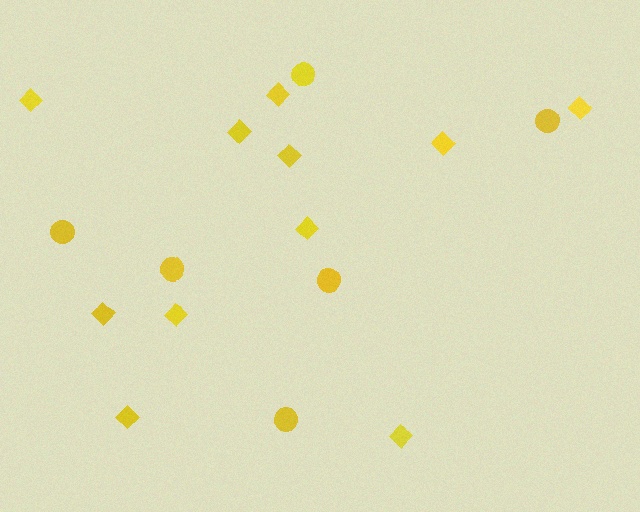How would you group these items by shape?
There are 2 groups: one group of circles (6) and one group of diamonds (11).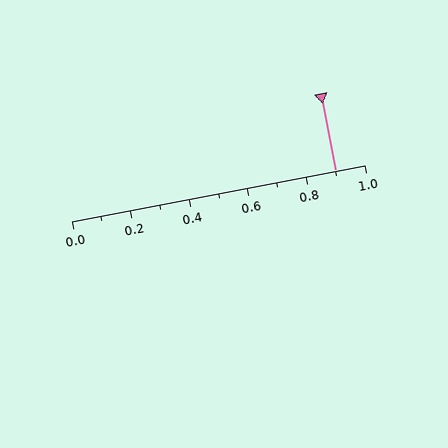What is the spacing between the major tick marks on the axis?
The major ticks are spaced 0.2 apart.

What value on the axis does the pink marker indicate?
The marker indicates approximately 0.9.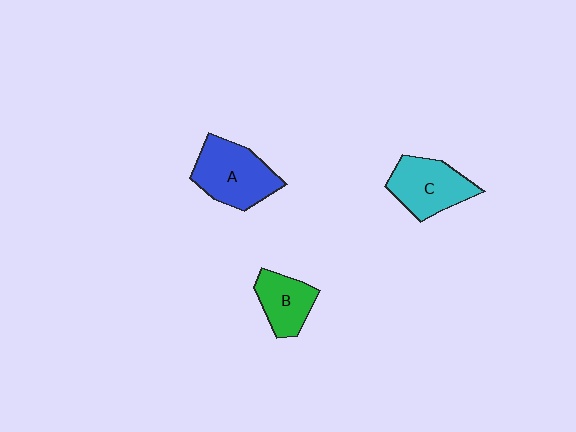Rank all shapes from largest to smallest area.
From largest to smallest: A (blue), C (cyan), B (green).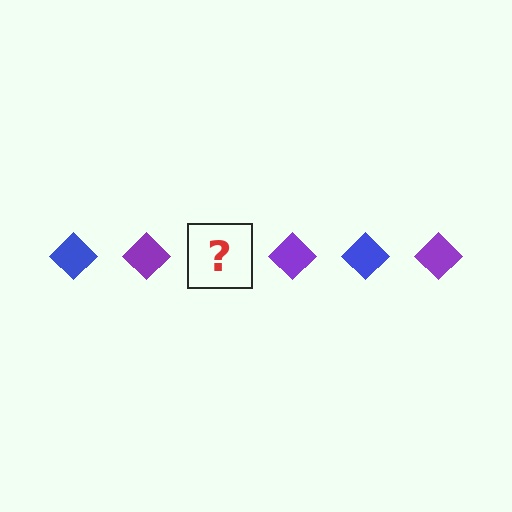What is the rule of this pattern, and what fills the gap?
The rule is that the pattern cycles through blue, purple diamonds. The gap should be filled with a blue diamond.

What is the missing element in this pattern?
The missing element is a blue diamond.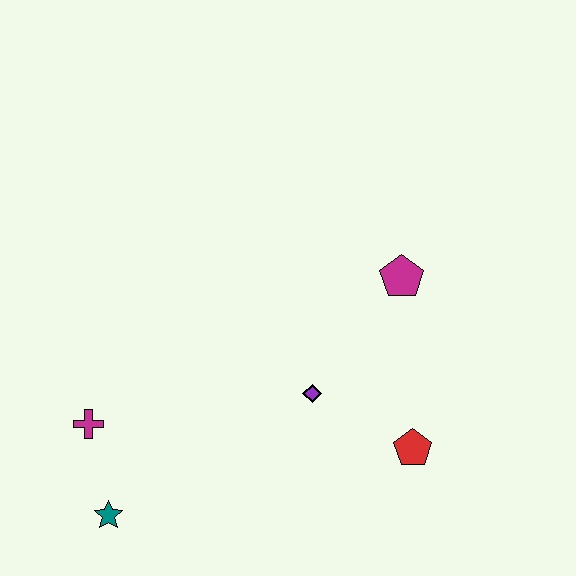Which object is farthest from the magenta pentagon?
The teal star is farthest from the magenta pentagon.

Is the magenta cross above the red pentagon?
Yes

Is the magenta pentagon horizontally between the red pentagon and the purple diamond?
Yes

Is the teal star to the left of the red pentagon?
Yes